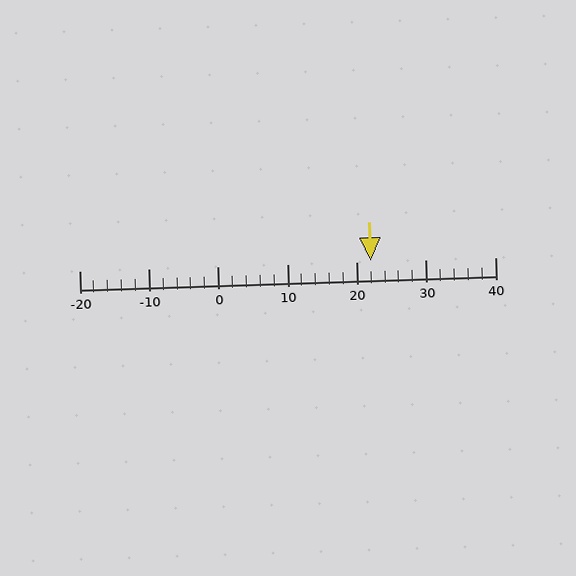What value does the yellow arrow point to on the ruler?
The yellow arrow points to approximately 22.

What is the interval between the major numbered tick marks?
The major tick marks are spaced 10 units apart.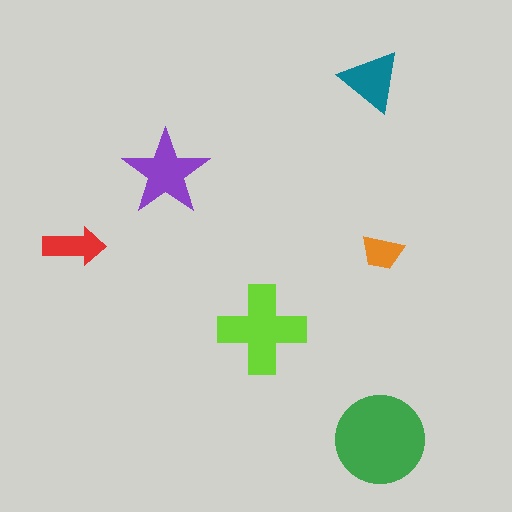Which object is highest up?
The teal triangle is topmost.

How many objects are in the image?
There are 6 objects in the image.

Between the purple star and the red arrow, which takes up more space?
The purple star.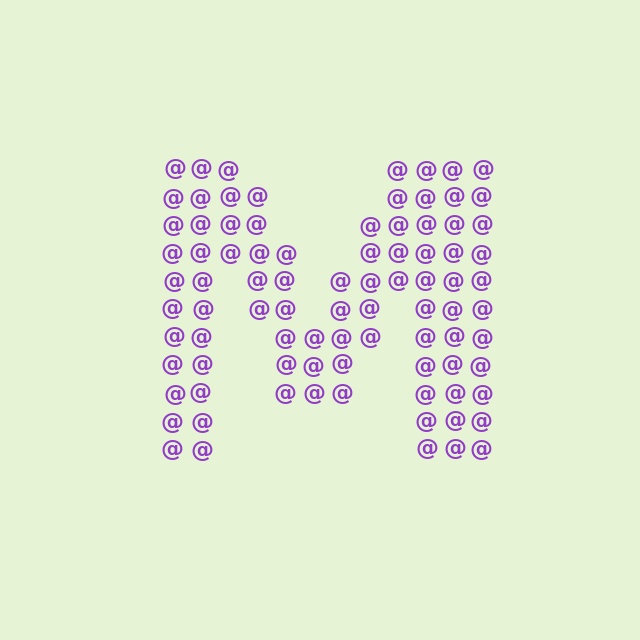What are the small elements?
The small elements are at signs.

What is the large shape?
The large shape is the letter M.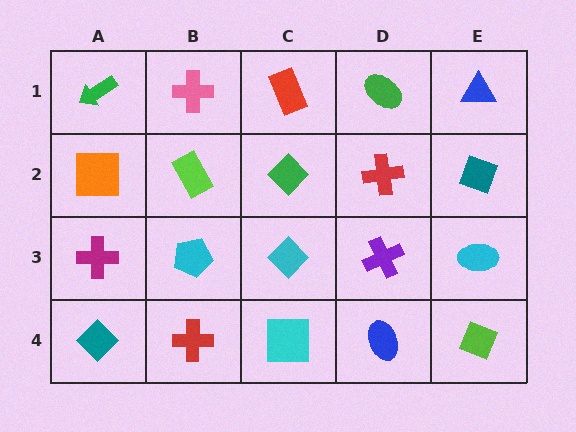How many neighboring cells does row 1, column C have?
3.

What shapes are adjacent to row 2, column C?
A red rectangle (row 1, column C), a cyan diamond (row 3, column C), a lime rectangle (row 2, column B), a red cross (row 2, column D).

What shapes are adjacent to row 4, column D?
A purple cross (row 3, column D), a cyan square (row 4, column C), a lime diamond (row 4, column E).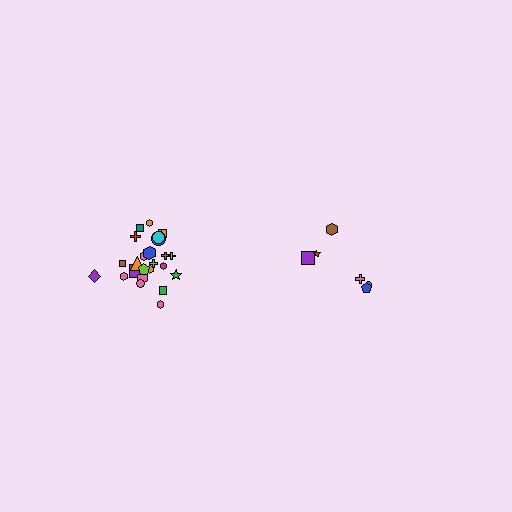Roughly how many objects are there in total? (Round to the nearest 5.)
Roughly 30 objects in total.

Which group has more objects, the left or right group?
The left group.